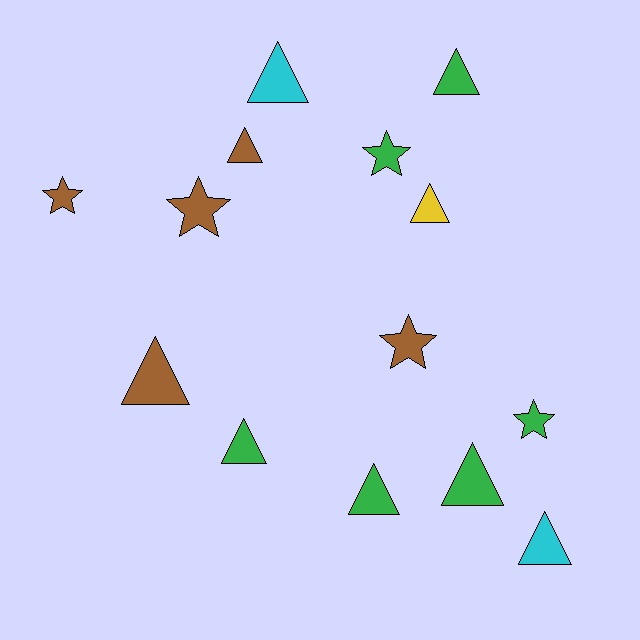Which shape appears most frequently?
Triangle, with 9 objects.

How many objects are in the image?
There are 14 objects.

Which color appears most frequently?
Green, with 6 objects.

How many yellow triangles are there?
There is 1 yellow triangle.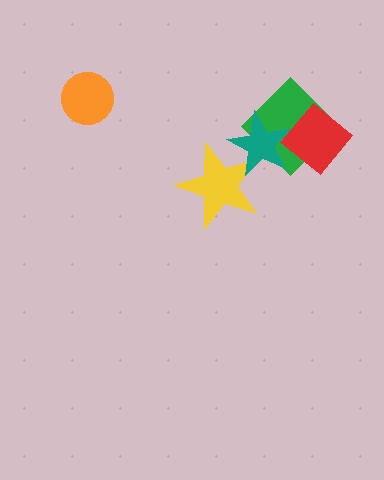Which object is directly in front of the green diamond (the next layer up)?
The teal star is directly in front of the green diamond.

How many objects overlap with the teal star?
2 objects overlap with the teal star.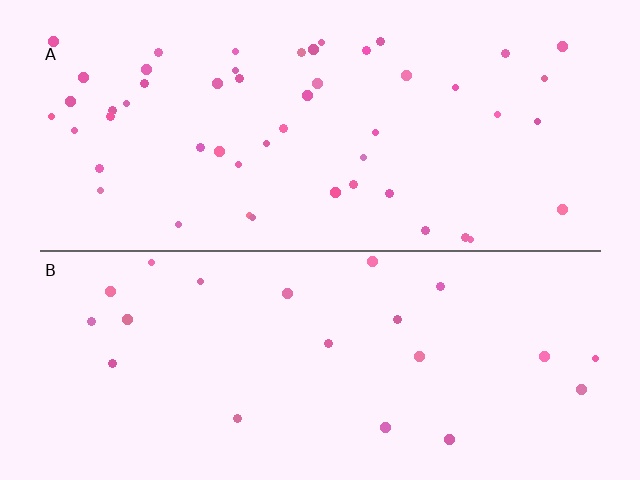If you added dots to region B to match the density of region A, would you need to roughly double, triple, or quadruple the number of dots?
Approximately double.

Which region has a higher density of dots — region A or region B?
A (the top).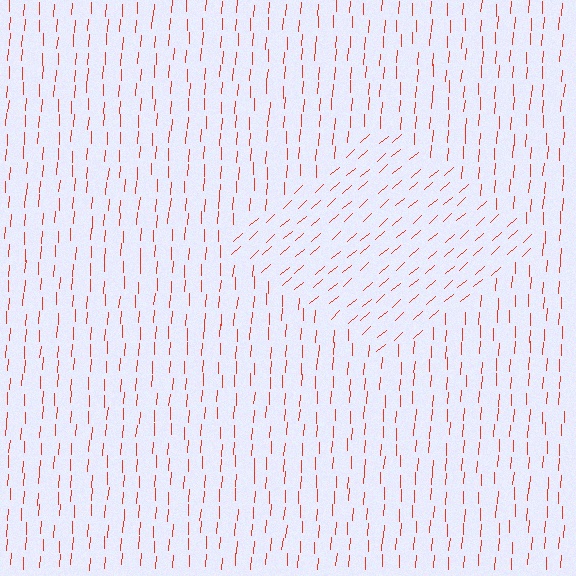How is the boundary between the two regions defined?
The boundary is defined purely by a change in line orientation (approximately 45 degrees difference). All lines are the same color and thickness.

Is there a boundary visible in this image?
Yes, there is a texture boundary formed by a change in line orientation.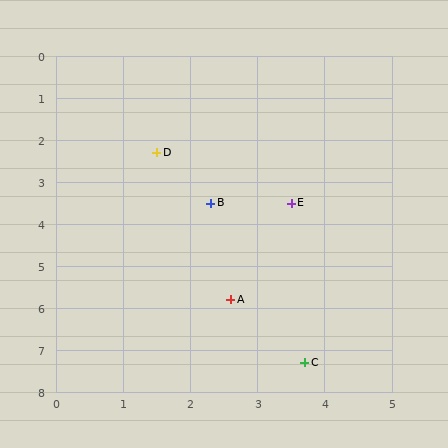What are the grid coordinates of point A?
Point A is at approximately (2.6, 5.8).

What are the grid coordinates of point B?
Point B is at approximately (2.3, 3.5).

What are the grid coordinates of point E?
Point E is at approximately (3.5, 3.5).